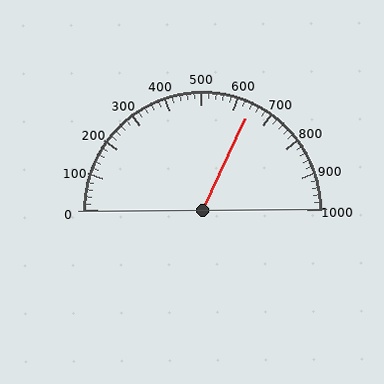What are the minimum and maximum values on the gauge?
The gauge ranges from 0 to 1000.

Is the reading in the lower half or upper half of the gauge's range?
The reading is in the upper half of the range (0 to 1000).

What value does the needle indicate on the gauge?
The needle indicates approximately 640.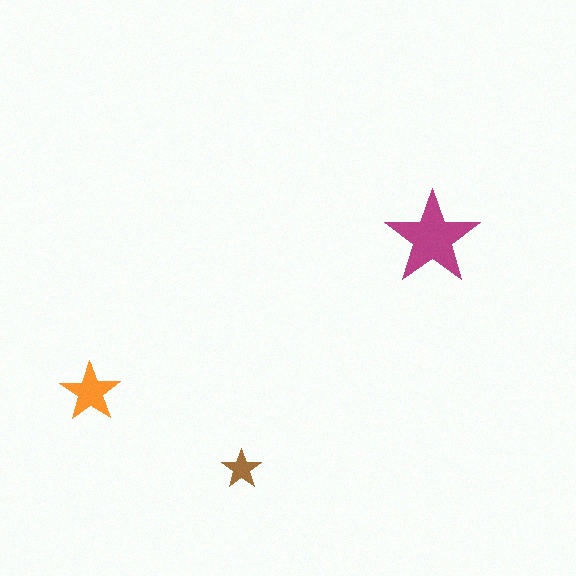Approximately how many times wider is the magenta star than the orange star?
About 1.5 times wider.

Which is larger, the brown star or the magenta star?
The magenta one.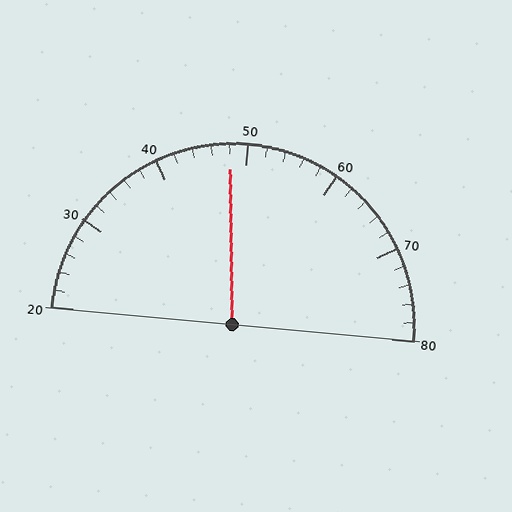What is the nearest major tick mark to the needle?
The nearest major tick mark is 50.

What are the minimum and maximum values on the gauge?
The gauge ranges from 20 to 80.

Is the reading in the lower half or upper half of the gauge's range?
The reading is in the lower half of the range (20 to 80).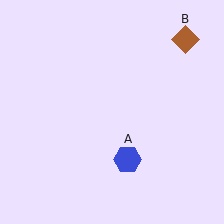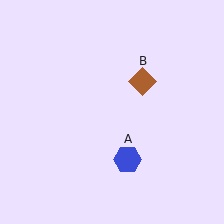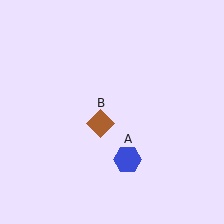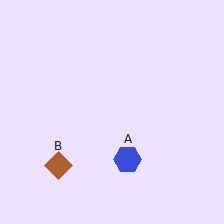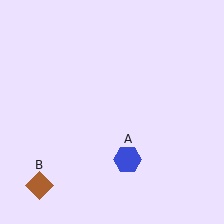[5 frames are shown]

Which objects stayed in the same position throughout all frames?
Blue hexagon (object A) remained stationary.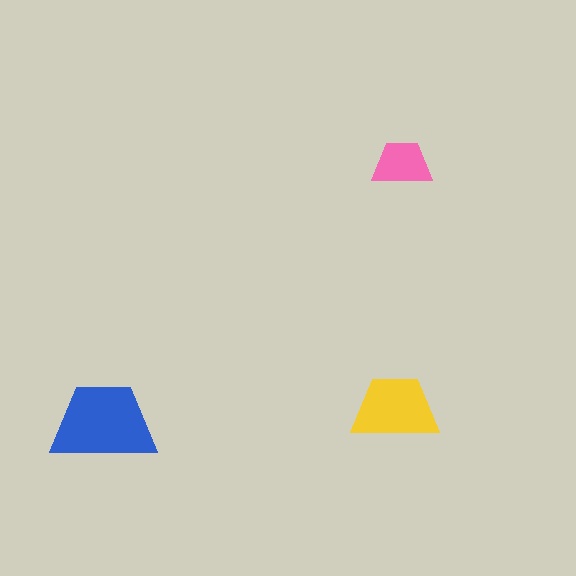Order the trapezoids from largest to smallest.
the blue one, the yellow one, the pink one.